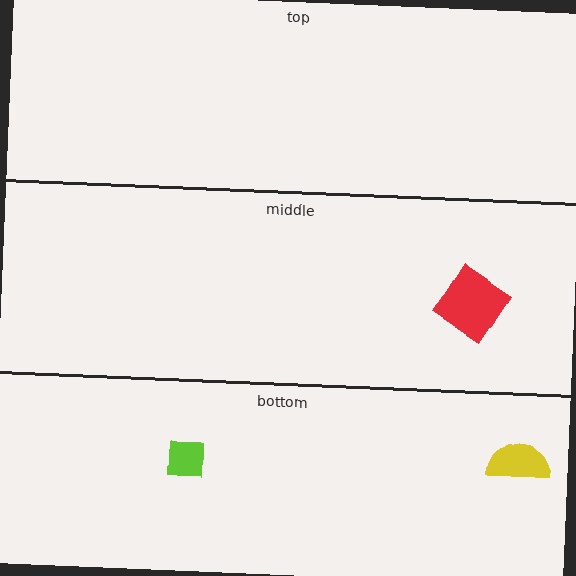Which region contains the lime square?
The bottom region.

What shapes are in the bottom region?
The lime square, the yellow semicircle.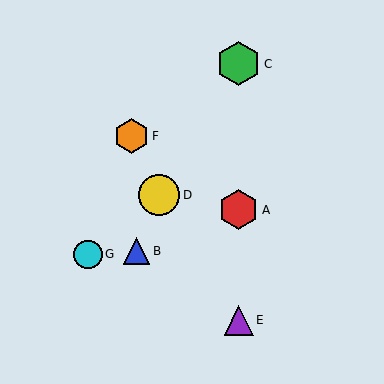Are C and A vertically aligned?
Yes, both are at x≈239.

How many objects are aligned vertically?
3 objects (A, C, E) are aligned vertically.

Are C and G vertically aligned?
No, C is at x≈239 and G is at x≈88.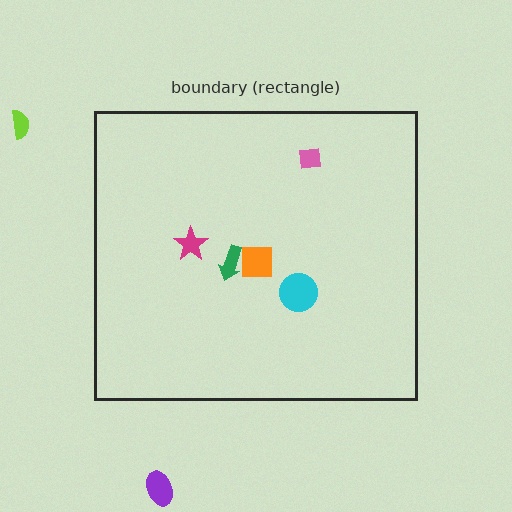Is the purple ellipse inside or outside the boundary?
Outside.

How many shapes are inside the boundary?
5 inside, 2 outside.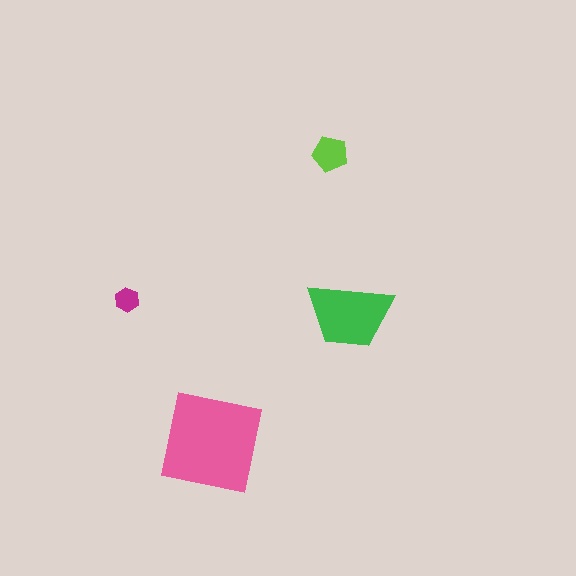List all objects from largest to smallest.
The pink square, the green trapezoid, the lime pentagon, the magenta hexagon.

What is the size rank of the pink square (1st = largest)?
1st.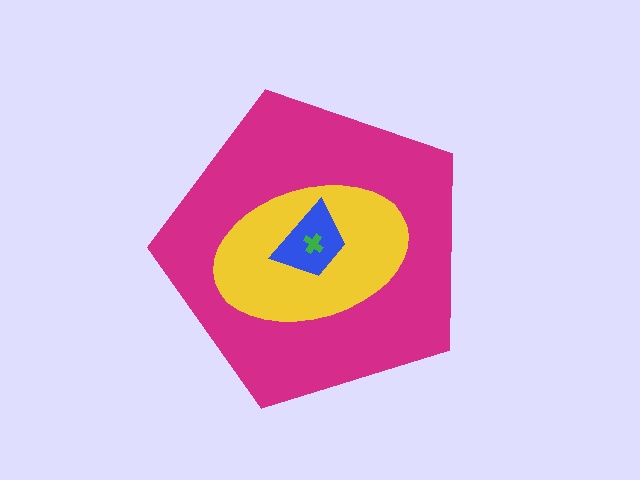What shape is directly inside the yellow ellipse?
The blue trapezoid.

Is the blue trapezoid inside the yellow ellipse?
Yes.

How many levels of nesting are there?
4.